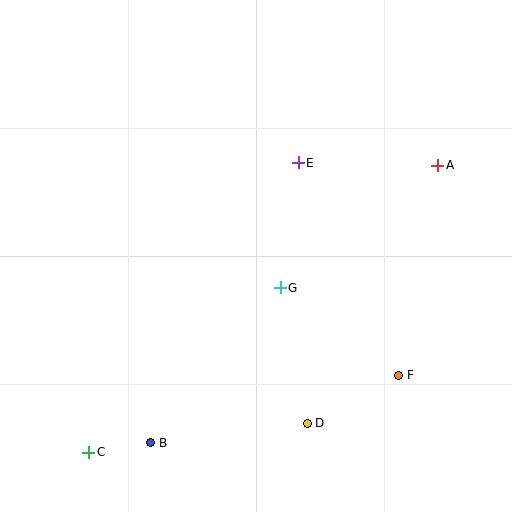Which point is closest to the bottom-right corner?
Point F is closest to the bottom-right corner.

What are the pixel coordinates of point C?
Point C is at (89, 452).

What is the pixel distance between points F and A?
The distance between F and A is 213 pixels.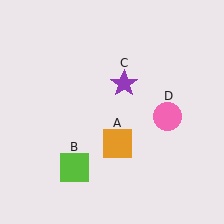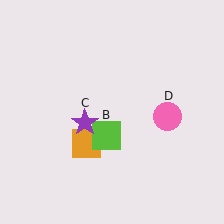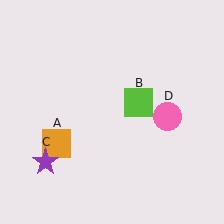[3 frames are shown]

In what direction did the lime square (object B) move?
The lime square (object B) moved up and to the right.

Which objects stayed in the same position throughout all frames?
Pink circle (object D) remained stationary.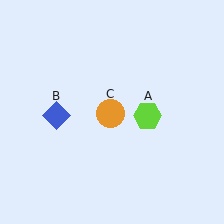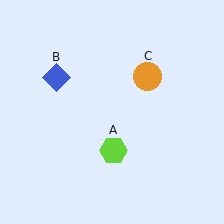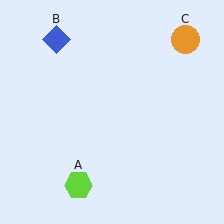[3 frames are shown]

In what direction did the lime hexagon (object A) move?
The lime hexagon (object A) moved down and to the left.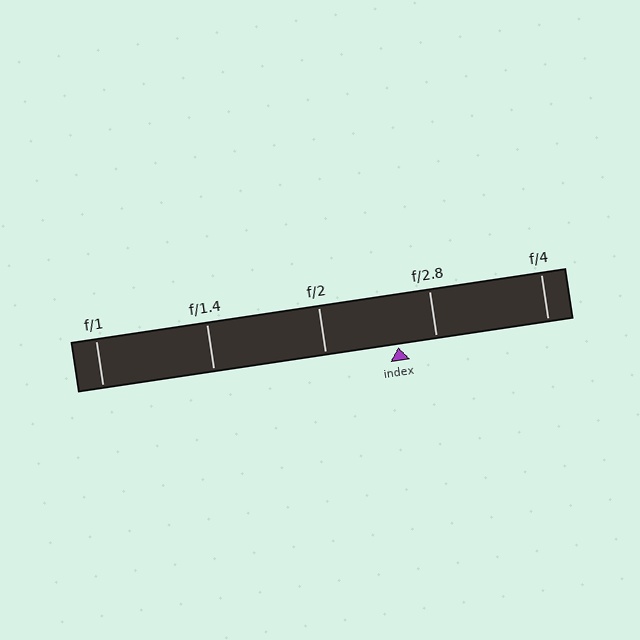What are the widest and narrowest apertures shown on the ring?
The widest aperture shown is f/1 and the narrowest is f/4.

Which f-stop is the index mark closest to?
The index mark is closest to f/2.8.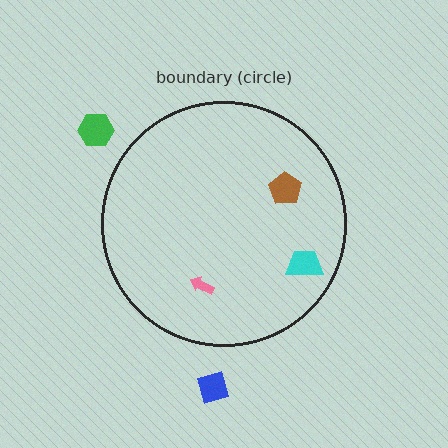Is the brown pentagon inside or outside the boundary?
Inside.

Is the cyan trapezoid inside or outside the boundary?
Inside.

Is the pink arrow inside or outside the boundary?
Inside.